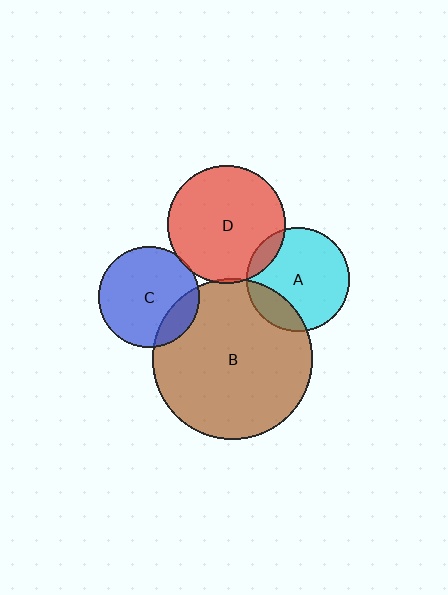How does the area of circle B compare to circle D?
Approximately 1.9 times.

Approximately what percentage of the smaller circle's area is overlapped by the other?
Approximately 5%.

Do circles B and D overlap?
Yes.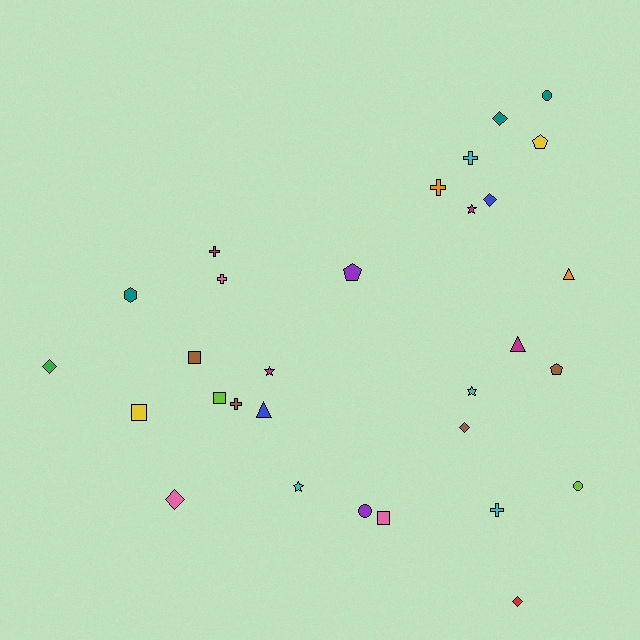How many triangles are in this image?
There are 3 triangles.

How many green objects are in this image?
There is 1 green object.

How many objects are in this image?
There are 30 objects.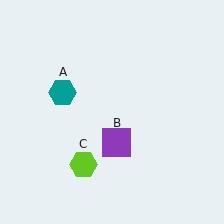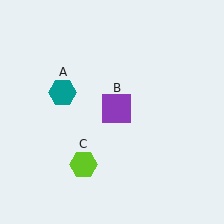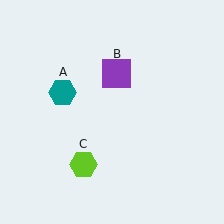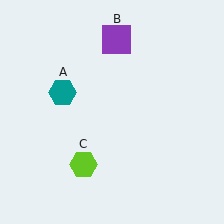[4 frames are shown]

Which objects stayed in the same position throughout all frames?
Teal hexagon (object A) and lime hexagon (object C) remained stationary.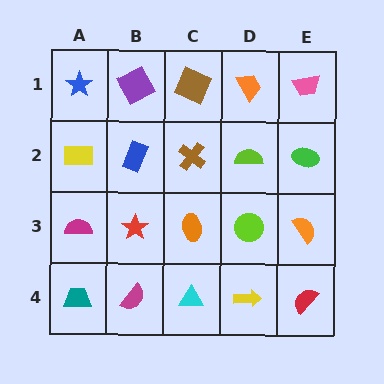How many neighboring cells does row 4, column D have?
3.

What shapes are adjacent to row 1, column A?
A yellow rectangle (row 2, column A), a purple square (row 1, column B).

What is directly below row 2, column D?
A lime circle.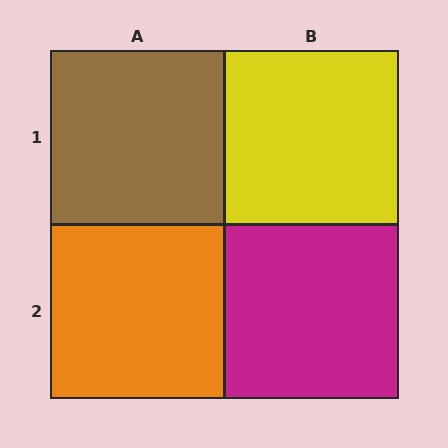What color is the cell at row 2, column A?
Orange.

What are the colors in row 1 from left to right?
Brown, yellow.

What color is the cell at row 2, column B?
Magenta.